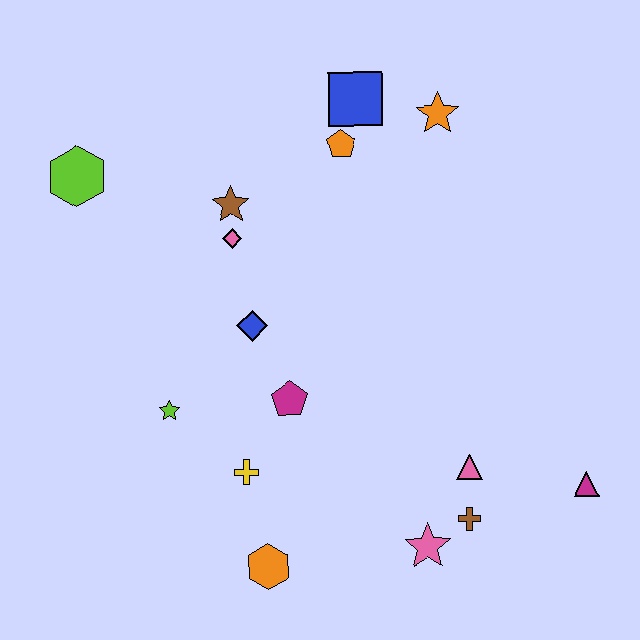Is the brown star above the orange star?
No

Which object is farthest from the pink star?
The lime hexagon is farthest from the pink star.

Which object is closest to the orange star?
The blue square is closest to the orange star.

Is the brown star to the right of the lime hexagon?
Yes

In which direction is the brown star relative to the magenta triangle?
The brown star is to the left of the magenta triangle.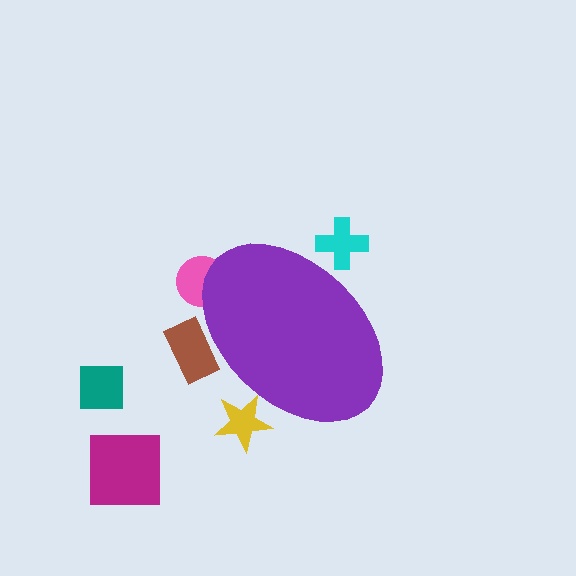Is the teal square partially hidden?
No, the teal square is fully visible.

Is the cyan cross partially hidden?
Yes, the cyan cross is partially hidden behind the purple ellipse.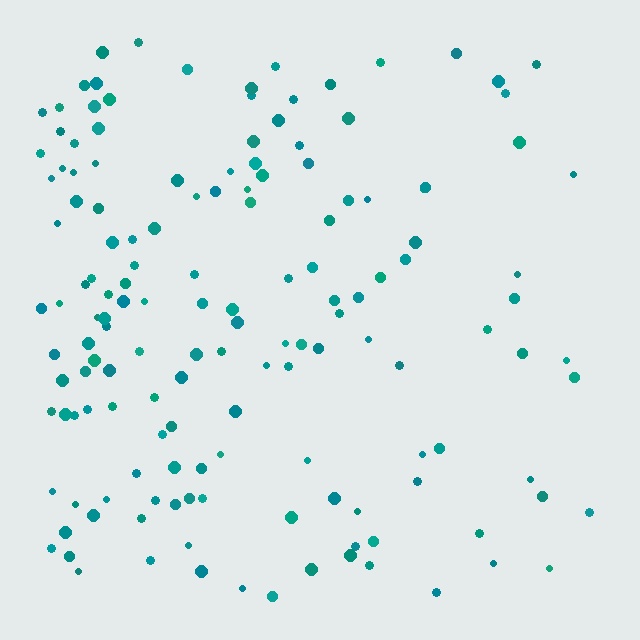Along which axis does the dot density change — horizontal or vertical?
Horizontal.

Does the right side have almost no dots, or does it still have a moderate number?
Still a moderate number, just noticeably fewer than the left.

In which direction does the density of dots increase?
From right to left, with the left side densest.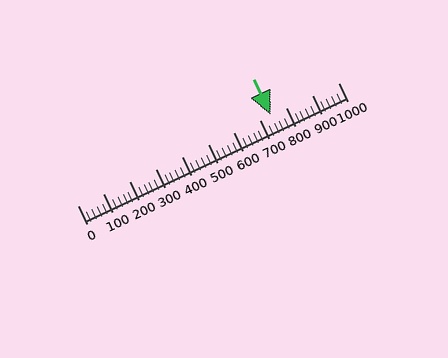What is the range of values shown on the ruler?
The ruler shows values from 0 to 1000.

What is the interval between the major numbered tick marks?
The major tick marks are spaced 100 units apart.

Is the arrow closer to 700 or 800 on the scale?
The arrow is closer to 700.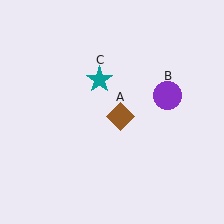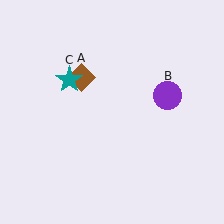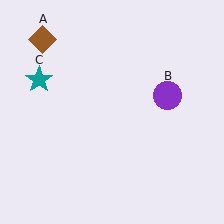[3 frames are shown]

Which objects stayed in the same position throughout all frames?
Purple circle (object B) remained stationary.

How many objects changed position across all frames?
2 objects changed position: brown diamond (object A), teal star (object C).